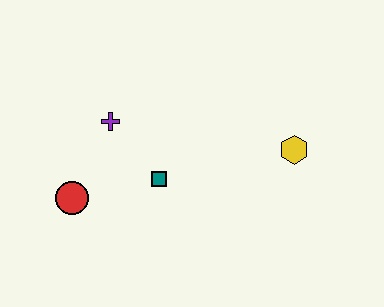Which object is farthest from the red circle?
The yellow hexagon is farthest from the red circle.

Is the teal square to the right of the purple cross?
Yes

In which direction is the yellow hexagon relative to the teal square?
The yellow hexagon is to the right of the teal square.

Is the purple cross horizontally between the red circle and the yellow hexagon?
Yes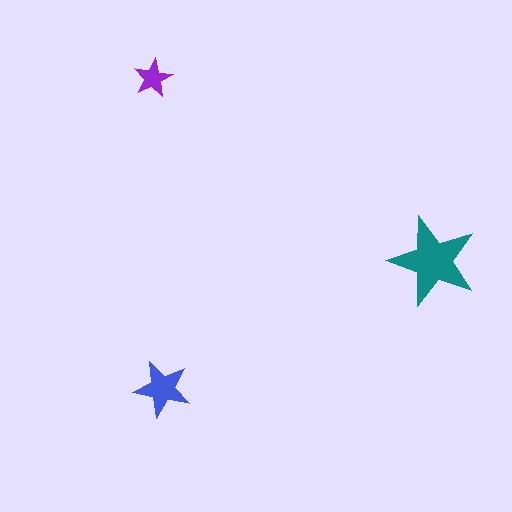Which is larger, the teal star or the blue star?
The teal one.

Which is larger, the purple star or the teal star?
The teal one.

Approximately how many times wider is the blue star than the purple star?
About 1.5 times wider.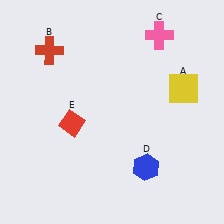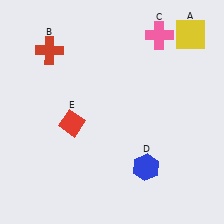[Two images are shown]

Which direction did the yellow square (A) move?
The yellow square (A) moved up.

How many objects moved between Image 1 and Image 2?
1 object moved between the two images.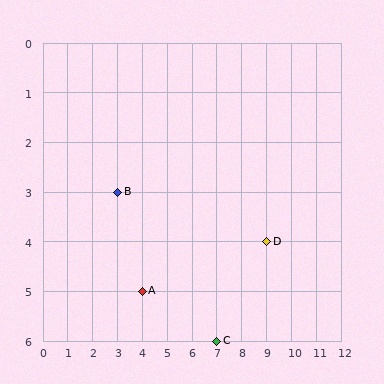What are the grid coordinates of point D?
Point D is at grid coordinates (9, 4).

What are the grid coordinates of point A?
Point A is at grid coordinates (4, 5).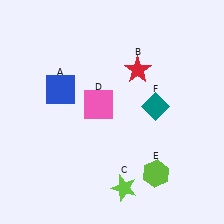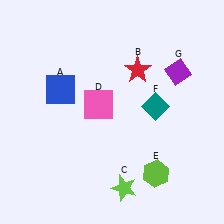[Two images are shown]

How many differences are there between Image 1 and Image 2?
There is 1 difference between the two images.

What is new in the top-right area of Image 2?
A purple diamond (G) was added in the top-right area of Image 2.